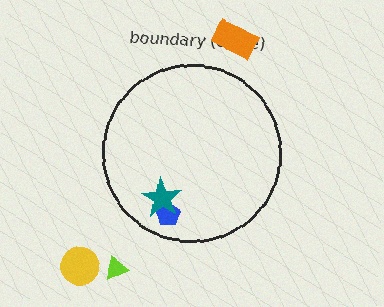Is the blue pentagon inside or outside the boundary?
Inside.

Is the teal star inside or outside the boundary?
Inside.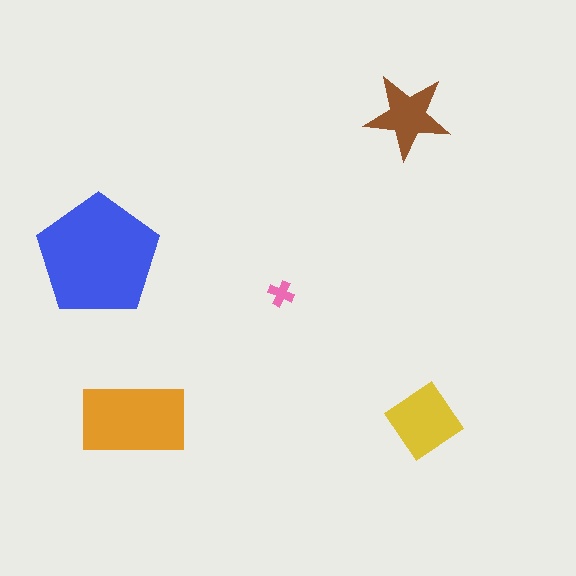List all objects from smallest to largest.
The pink cross, the brown star, the yellow diamond, the orange rectangle, the blue pentagon.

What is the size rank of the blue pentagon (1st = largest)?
1st.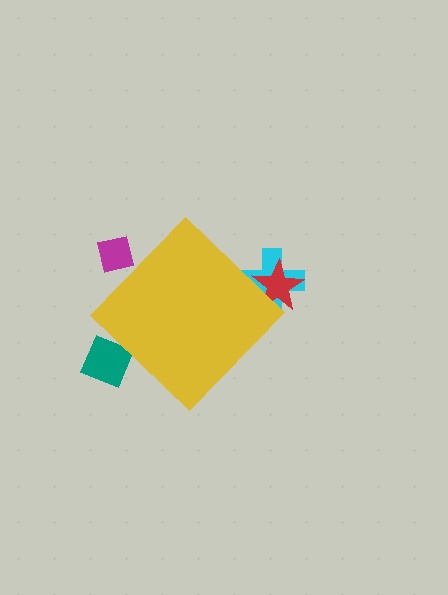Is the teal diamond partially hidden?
Yes, the teal diamond is partially hidden behind the yellow diamond.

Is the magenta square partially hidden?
Yes, the magenta square is partially hidden behind the yellow diamond.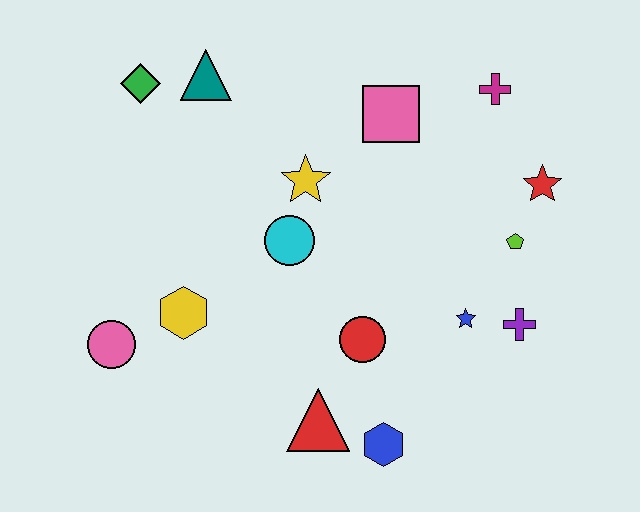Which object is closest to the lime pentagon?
The red star is closest to the lime pentagon.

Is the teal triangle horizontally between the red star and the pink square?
No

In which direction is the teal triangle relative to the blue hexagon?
The teal triangle is above the blue hexagon.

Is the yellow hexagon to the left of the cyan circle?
Yes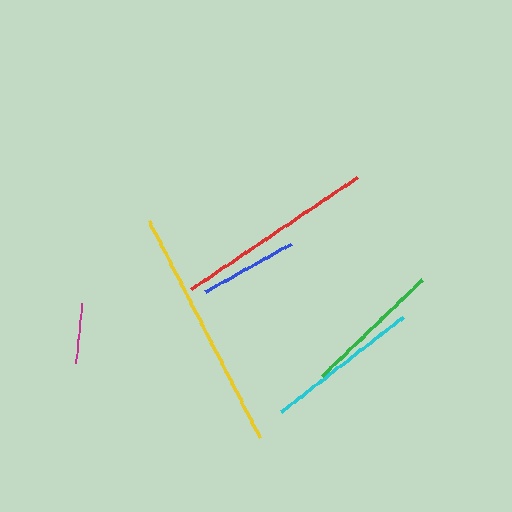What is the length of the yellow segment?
The yellow segment is approximately 244 pixels long.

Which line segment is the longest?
The yellow line is the longest at approximately 244 pixels.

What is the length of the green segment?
The green segment is approximately 139 pixels long.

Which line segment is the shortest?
The magenta line is the shortest at approximately 61 pixels.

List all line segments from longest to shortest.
From longest to shortest: yellow, red, cyan, green, blue, magenta.